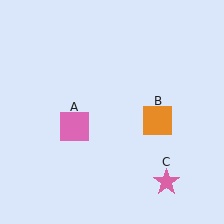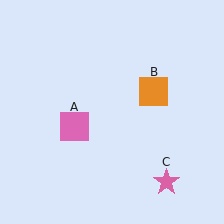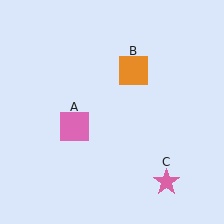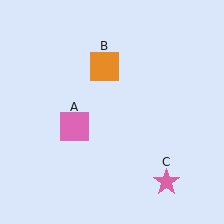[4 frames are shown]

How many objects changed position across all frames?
1 object changed position: orange square (object B).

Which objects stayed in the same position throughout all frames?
Pink square (object A) and pink star (object C) remained stationary.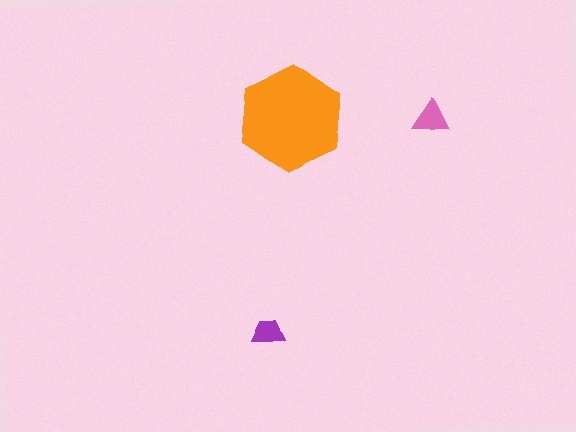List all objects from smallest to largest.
The purple trapezoid, the pink triangle, the orange hexagon.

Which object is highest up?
The orange hexagon is topmost.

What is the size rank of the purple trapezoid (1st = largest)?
3rd.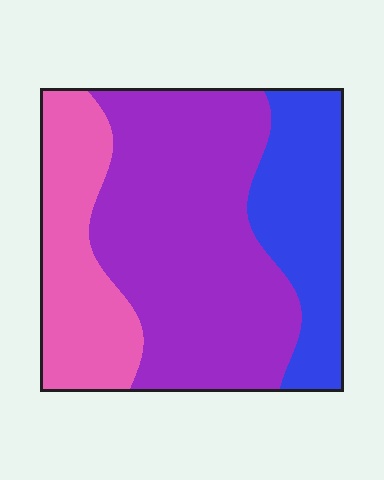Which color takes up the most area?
Purple, at roughly 55%.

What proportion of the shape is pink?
Pink covers 24% of the shape.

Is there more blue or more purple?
Purple.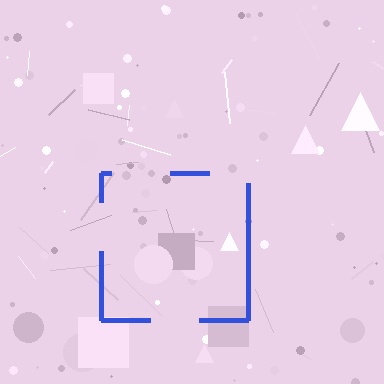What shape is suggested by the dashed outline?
The dashed outline suggests a square.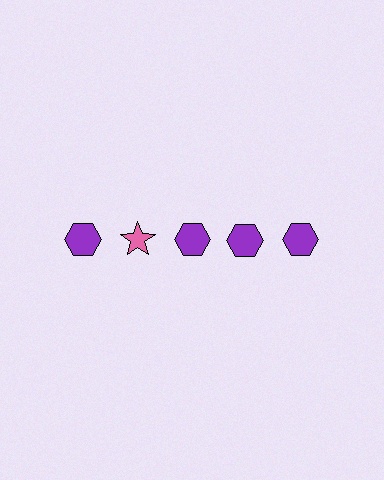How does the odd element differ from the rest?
It differs in both color (pink instead of purple) and shape (star instead of hexagon).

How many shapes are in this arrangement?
There are 5 shapes arranged in a grid pattern.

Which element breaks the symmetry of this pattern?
The pink star in the top row, second from left column breaks the symmetry. All other shapes are purple hexagons.